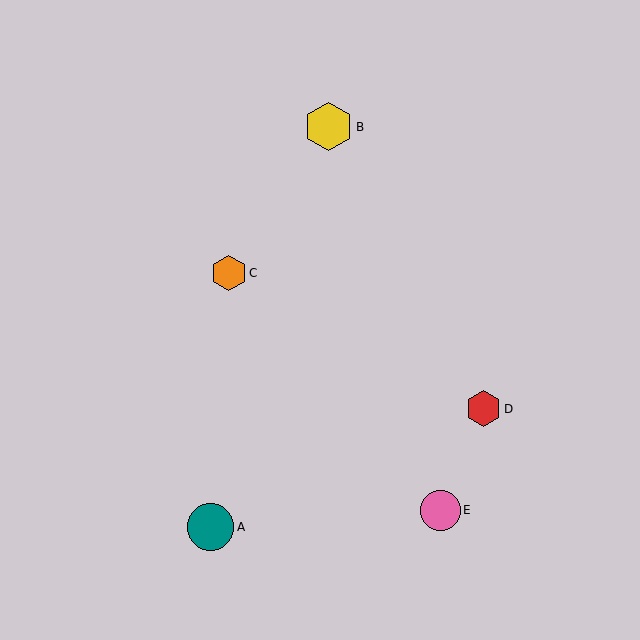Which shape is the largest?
The yellow hexagon (labeled B) is the largest.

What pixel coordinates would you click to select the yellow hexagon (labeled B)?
Click at (329, 127) to select the yellow hexagon B.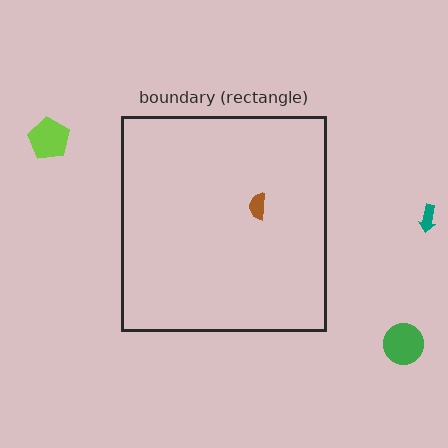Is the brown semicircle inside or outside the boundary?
Inside.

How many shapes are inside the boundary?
1 inside, 3 outside.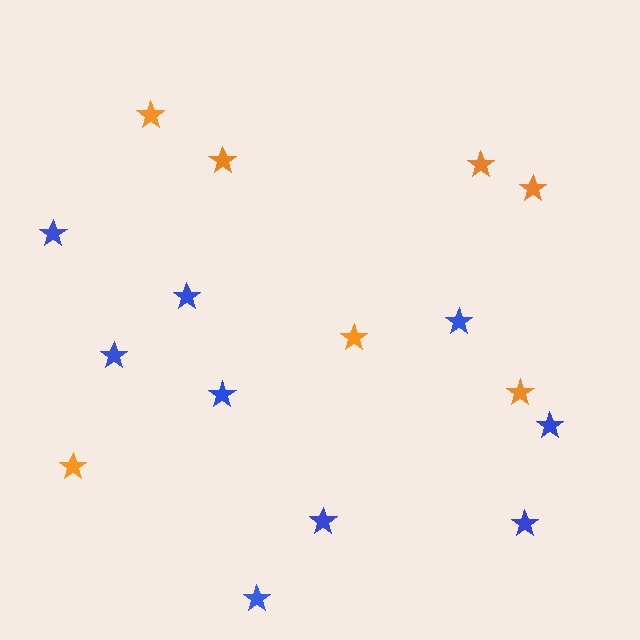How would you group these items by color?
There are 2 groups: one group of blue stars (9) and one group of orange stars (7).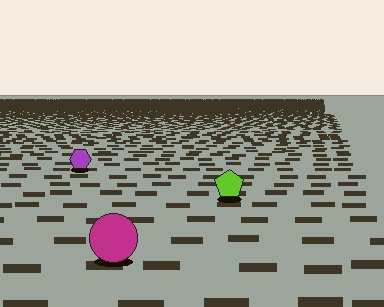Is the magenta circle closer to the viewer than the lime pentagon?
Yes. The magenta circle is closer — you can tell from the texture gradient: the ground texture is coarser near it.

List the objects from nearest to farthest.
From nearest to farthest: the magenta circle, the lime pentagon, the purple hexagon.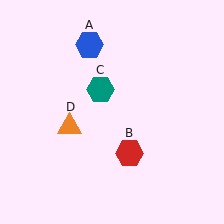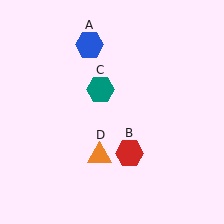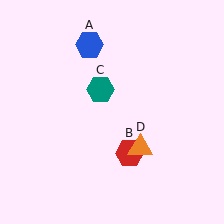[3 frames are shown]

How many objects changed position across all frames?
1 object changed position: orange triangle (object D).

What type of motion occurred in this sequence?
The orange triangle (object D) rotated counterclockwise around the center of the scene.